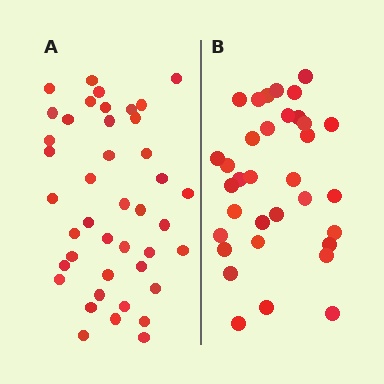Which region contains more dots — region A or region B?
Region A (the left region) has more dots.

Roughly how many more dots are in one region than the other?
Region A has roughly 8 or so more dots than region B.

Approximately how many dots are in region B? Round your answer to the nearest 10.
About 30 dots. (The exact count is 34, which rounds to 30.)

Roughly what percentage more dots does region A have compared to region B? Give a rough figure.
About 25% more.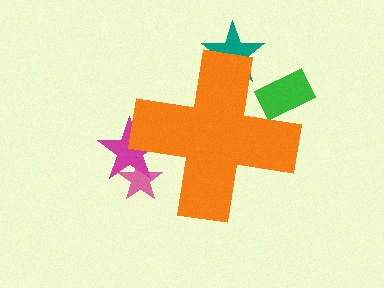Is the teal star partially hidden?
Yes, the teal star is partially hidden behind the orange cross.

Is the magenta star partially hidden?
Yes, the magenta star is partially hidden behind the orange cross.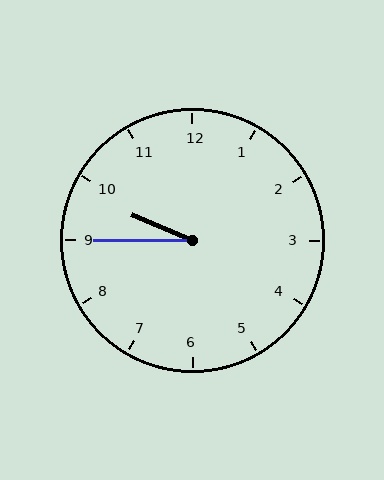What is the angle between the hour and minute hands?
Approximately 22 degrees.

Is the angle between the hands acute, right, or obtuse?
It is acute.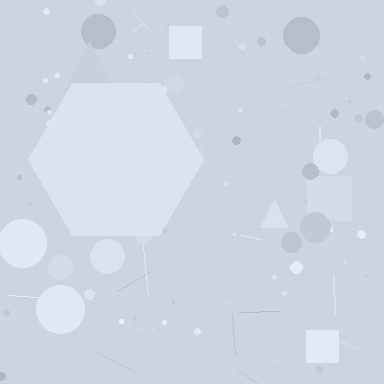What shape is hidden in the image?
A hexagon is hidden in the image.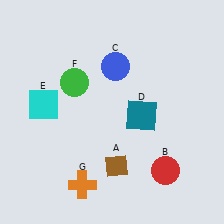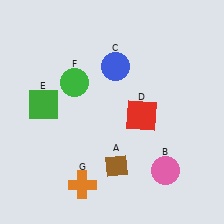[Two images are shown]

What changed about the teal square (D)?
In Image 1, D is teal. In Image 2, it changed to red.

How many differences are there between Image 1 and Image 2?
There are 3 differences between the two images.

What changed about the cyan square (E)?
In Image 1, E is cyan. In Image 2, it changed to green.